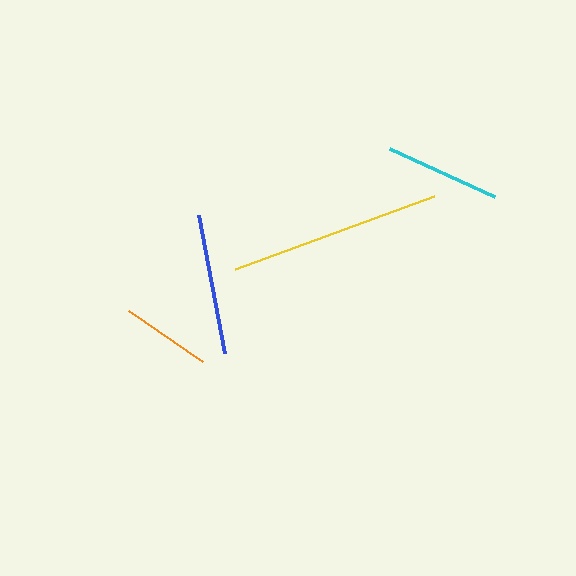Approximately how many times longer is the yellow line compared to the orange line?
The yellow line is approximately 2.4 times the length of the orange line.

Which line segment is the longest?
The yellow line is the longest at approximately 212 pixels.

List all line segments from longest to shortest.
From longest to shortest: yellow, blue, cyan, orange.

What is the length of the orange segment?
The orange segment is approximately 89 pixels long.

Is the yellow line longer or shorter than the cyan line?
The yellow line is longer than the cyan line.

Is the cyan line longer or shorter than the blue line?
The blue line is longer than the cyan line.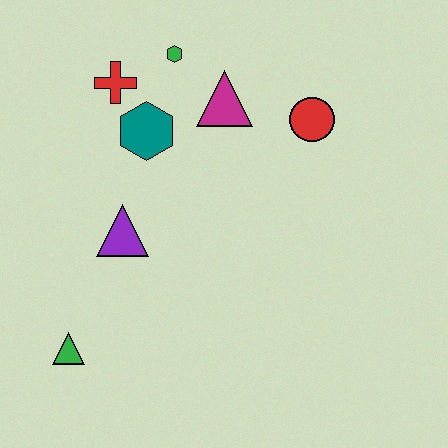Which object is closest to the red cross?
The teal hexagon is closest to the red cross.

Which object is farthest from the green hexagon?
The green triangle is farthest from the green hexagon.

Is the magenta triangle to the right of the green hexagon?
Yes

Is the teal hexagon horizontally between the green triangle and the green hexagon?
Yes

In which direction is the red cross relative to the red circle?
The red cross is to the left of the red circle.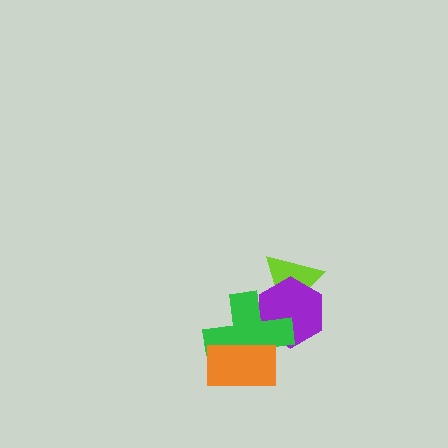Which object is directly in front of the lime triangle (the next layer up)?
The purple hexagon is directly in front of the lime triangle.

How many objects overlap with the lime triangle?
2 objects overlap with the lime triangle.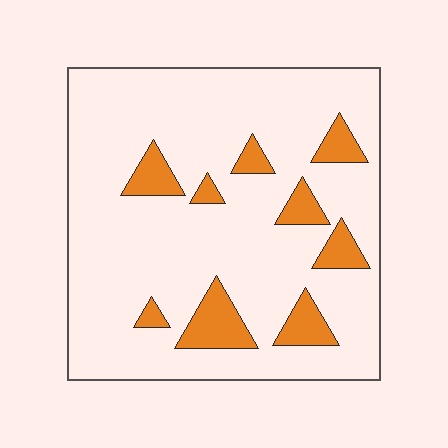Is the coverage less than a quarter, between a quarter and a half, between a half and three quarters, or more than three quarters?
Less than a quarter.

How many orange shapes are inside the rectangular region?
9.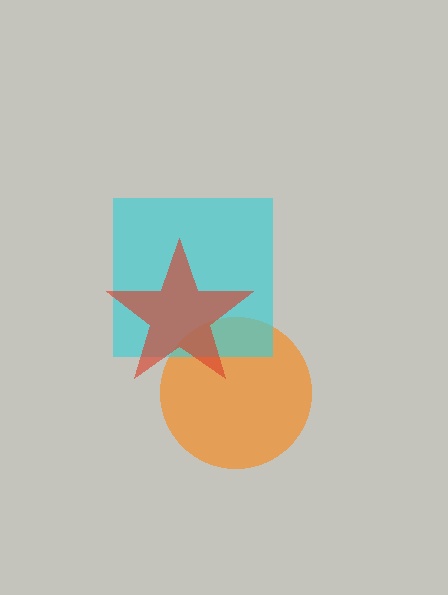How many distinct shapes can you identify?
There are 3 distinct shapes: an orange circle, a cyan square, a red star.